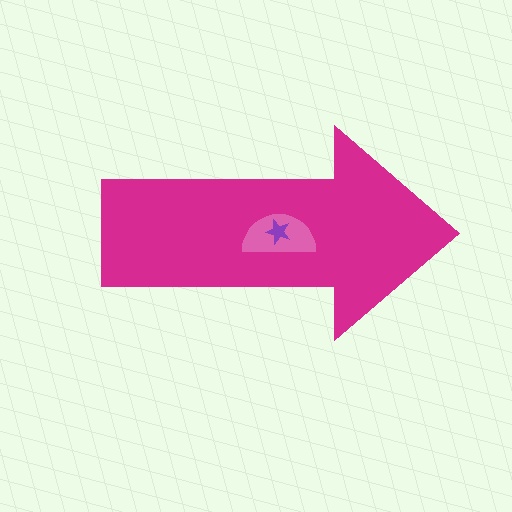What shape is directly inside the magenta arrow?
The pink semicircle.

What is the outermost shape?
The magenta arrow.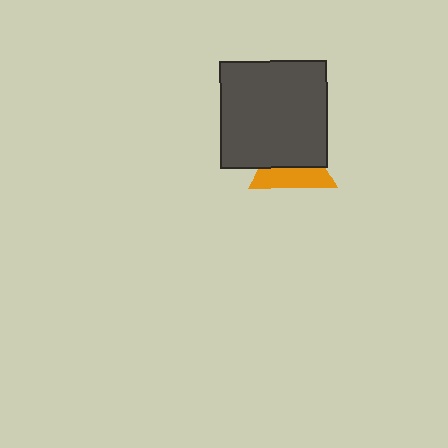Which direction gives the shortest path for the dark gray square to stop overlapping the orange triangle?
Moving up gives the shortest separation.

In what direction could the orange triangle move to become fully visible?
The orange triangle could move down. That would shift it out from behind the dark gray square entirely.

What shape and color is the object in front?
The object in front is a dark gray square.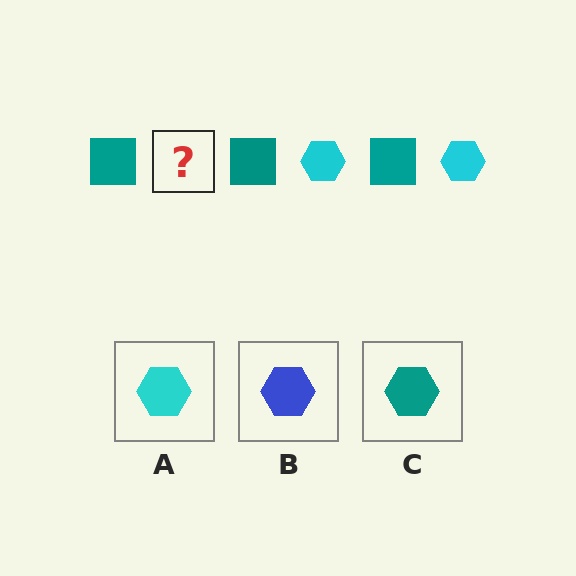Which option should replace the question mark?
Option A.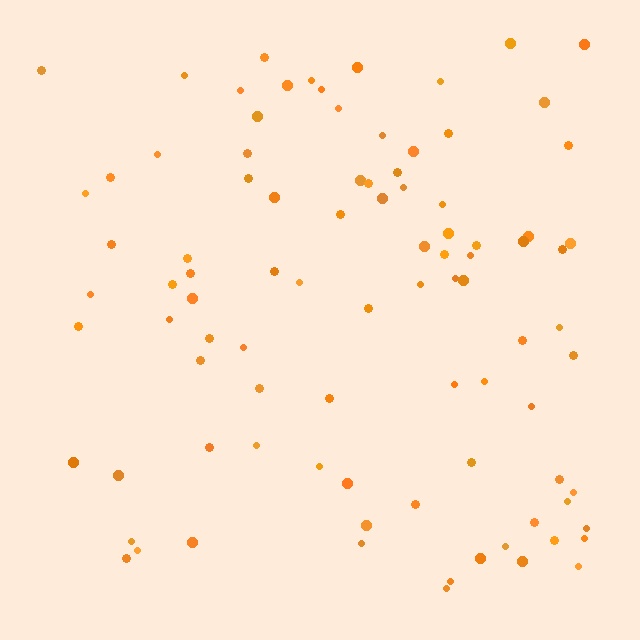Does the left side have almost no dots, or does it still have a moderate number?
Still a moderate number, just noticeably fewer than the right.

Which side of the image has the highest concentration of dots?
The right.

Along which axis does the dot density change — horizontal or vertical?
Horizontal.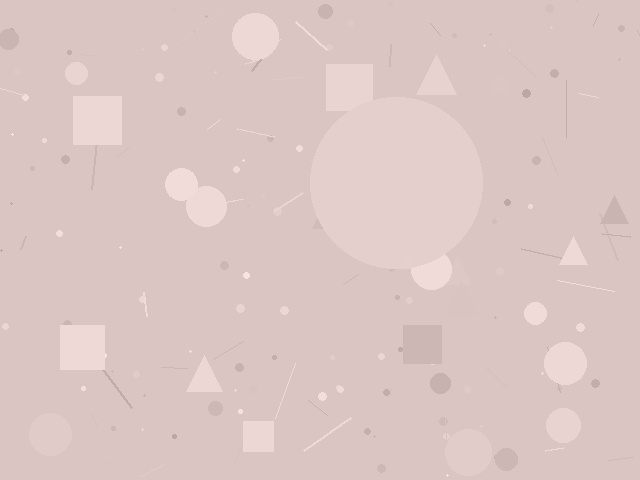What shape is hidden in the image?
A circle is hidden in the image.